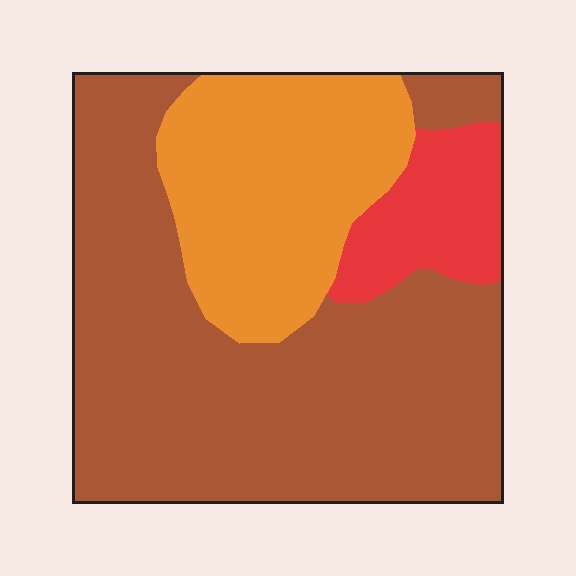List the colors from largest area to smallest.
From largest to smallest: brown, orange, red.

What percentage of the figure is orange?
Orange covers around 25% of the figure.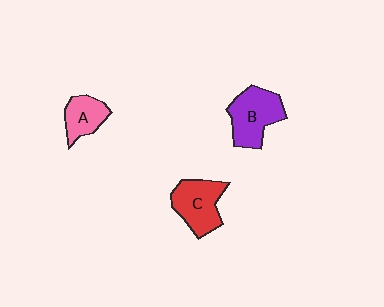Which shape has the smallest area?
Shape A (pink).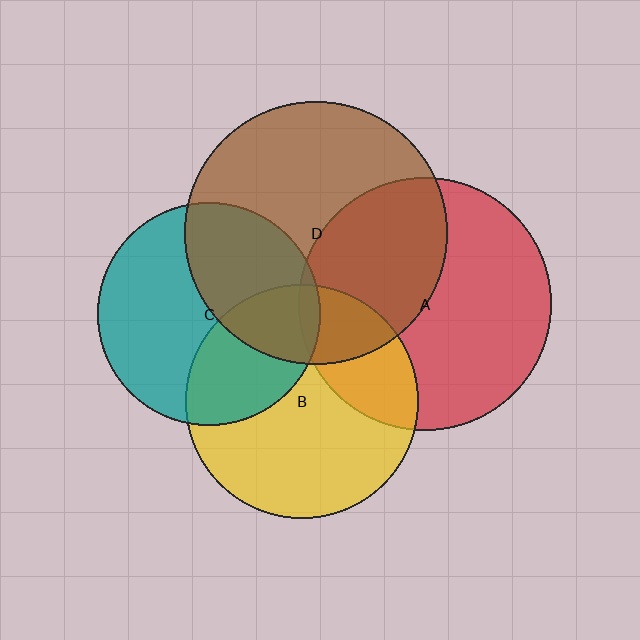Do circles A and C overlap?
Yes.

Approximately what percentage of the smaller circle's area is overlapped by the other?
Approximately 5%.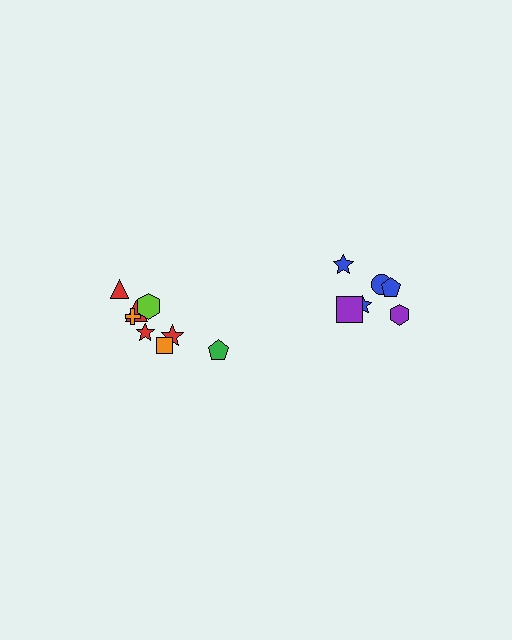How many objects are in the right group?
There are 6 objects.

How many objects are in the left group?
There are 8 objects.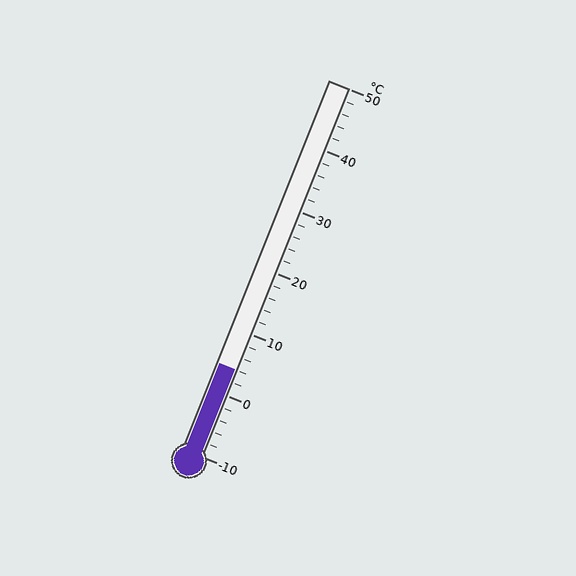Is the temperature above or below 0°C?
The temperature is above 0°C.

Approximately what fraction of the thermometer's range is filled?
The thermometer is filled to approximately 25% of its range.